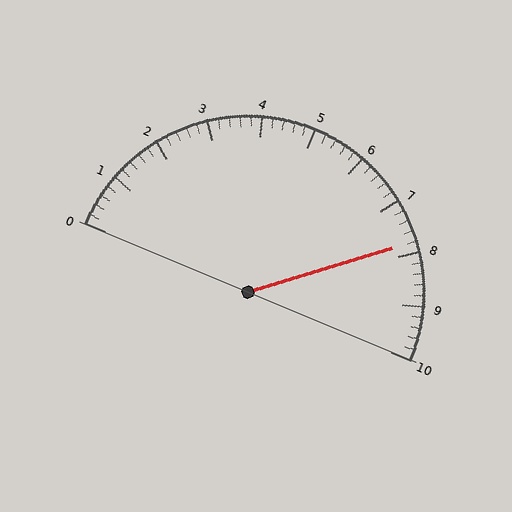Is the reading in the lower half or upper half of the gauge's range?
The reading is in the upper half of the range (0 to 10).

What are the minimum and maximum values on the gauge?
The gauge ranges from 0 to 10.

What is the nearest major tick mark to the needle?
The nearest major tick mark is 8.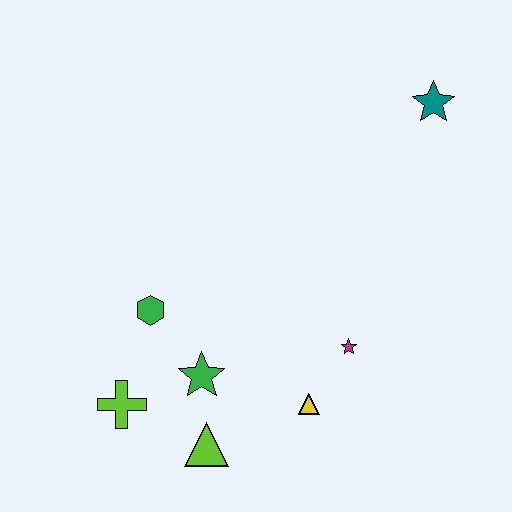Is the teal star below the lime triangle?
No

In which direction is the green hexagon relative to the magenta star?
The green hexagon is to the left of the magenta star.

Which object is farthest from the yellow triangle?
The teal star is farthest from the yellow triangle.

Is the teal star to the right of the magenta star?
Yes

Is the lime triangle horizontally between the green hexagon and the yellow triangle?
Yes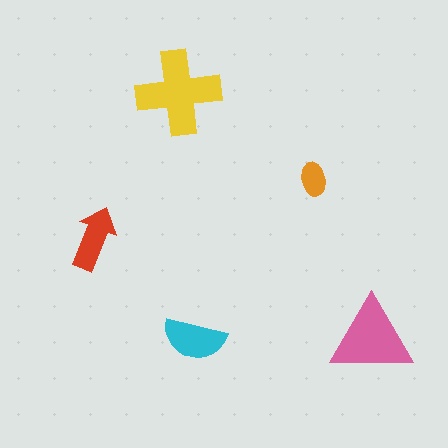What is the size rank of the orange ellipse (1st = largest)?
5th.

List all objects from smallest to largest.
The orange ellipse, the red arrow, the cyan semicircle, the pink triangle, the yellow cross.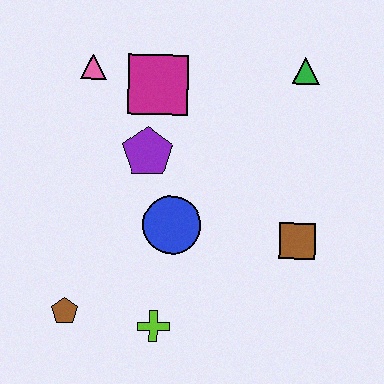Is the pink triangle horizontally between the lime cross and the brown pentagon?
Yes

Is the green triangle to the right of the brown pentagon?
Yes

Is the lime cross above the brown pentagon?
No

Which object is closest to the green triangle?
The magenta square is closest to the green triangle.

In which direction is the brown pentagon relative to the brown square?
The brown pentagon is to the left of the brown square.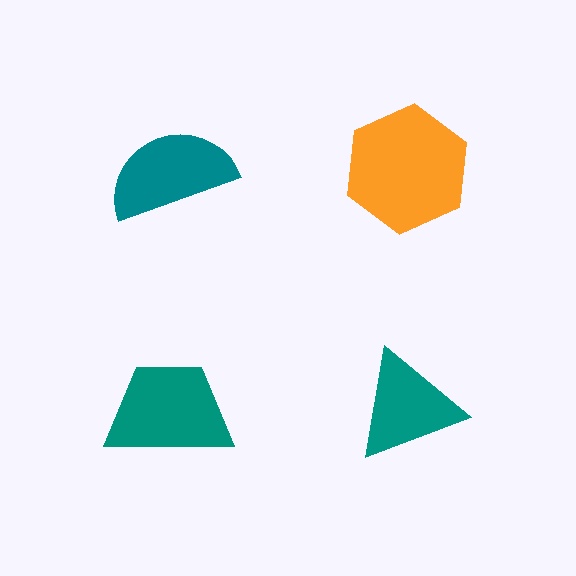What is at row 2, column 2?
A teal triangle.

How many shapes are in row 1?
2 shapes.